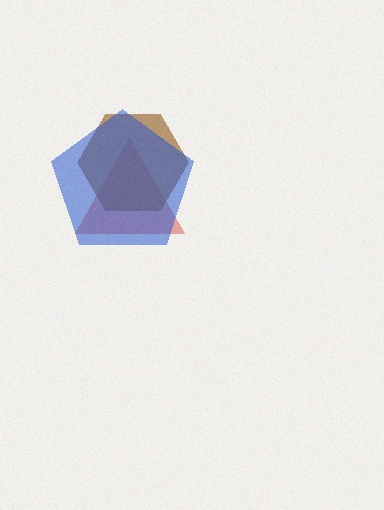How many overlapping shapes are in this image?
There are 3 overlapping shapes in the image.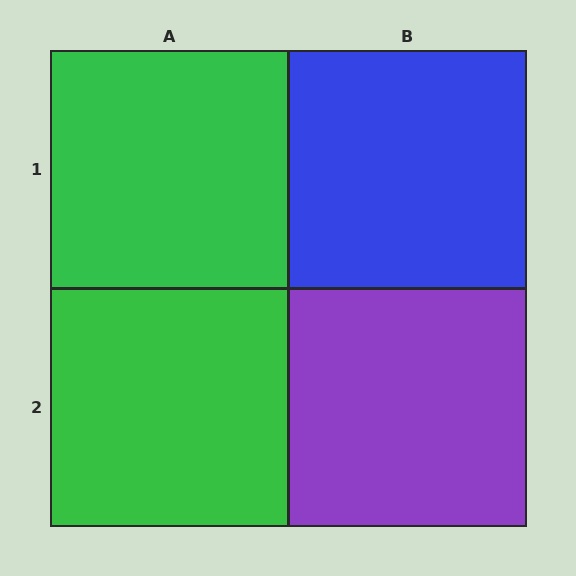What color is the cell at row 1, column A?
Green.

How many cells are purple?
1 cell is purple.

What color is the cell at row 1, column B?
Blue.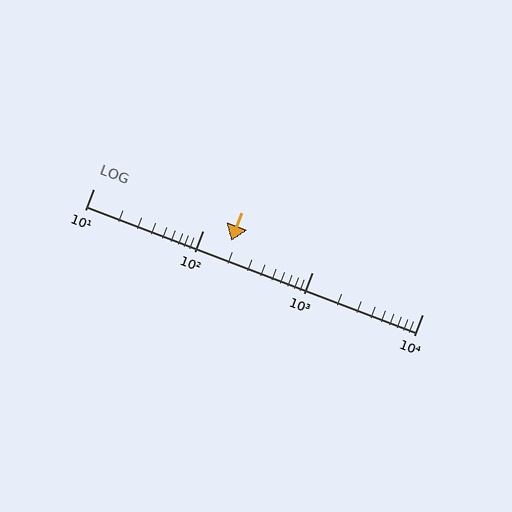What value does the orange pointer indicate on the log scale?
The pointer indicates approximately 180.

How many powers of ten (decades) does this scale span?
The scale spans 3 decades, from 10 to 10000.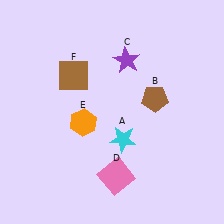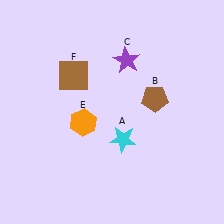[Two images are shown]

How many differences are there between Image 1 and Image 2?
There is 1 difference between the two images.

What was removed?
The pink square (D) was removed in Image 2.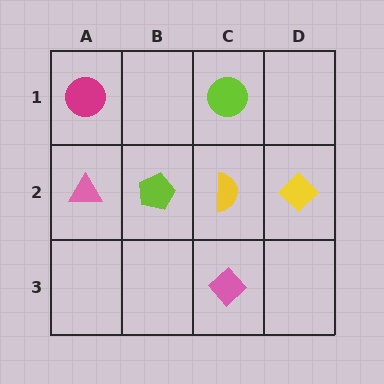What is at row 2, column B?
A lime pentagon.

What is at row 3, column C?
A pink diamond.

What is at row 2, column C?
A yellow semicircle.